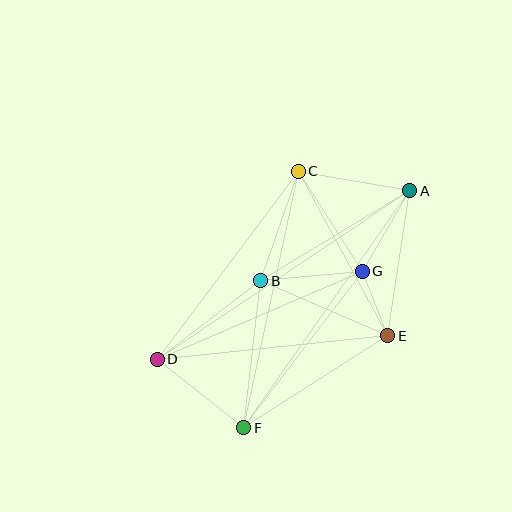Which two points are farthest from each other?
Points A and D are farthest from each other.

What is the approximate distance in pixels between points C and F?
The distance between C and F is approximately 262 pixels.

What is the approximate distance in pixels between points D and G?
The distance between D and G is approximately 223 pixels.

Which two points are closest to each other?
Points E and G are closest to each other.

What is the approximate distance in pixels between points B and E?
The distance between B and E is approximately 139 pixels.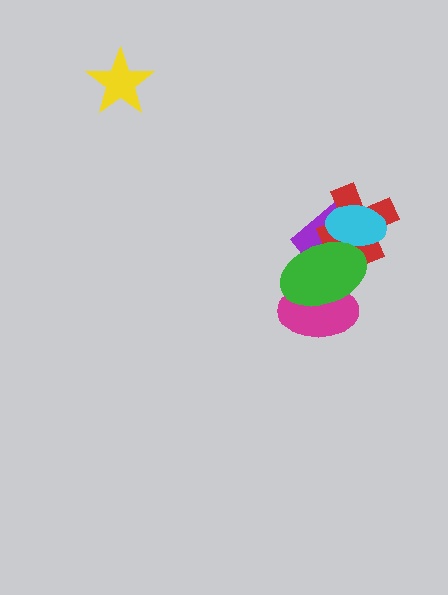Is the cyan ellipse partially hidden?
Yes, it is partially covered by another shape.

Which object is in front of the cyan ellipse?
The green ellipse is in front of the cyan ellipse.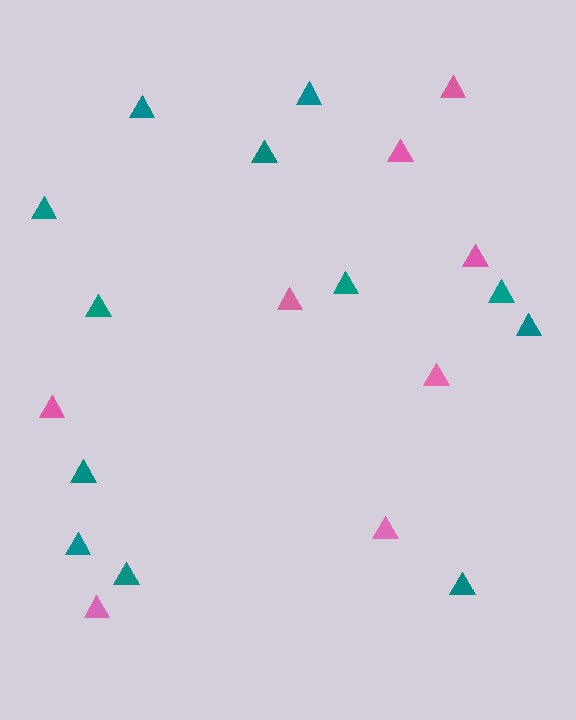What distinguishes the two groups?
There are 2 groups: one group of teal triangles (12) and one group of pink triangles (8).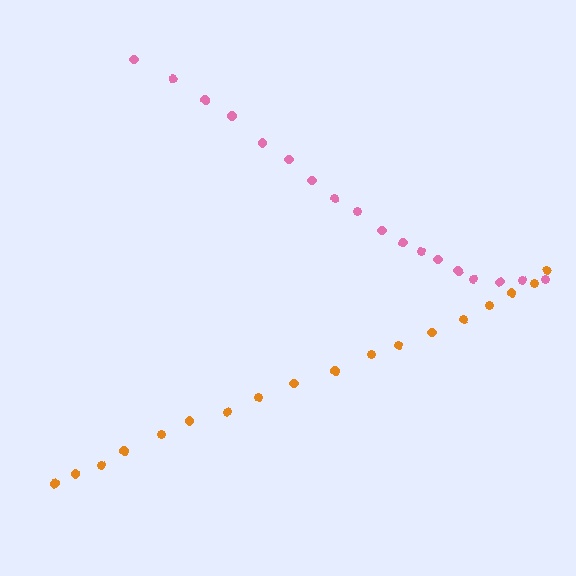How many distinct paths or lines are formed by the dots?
There are 2 distinct paths.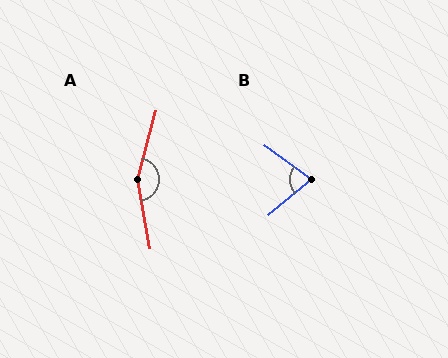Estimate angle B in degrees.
Approximately 76 degrees.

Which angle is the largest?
A, at approximately 155 degrees.